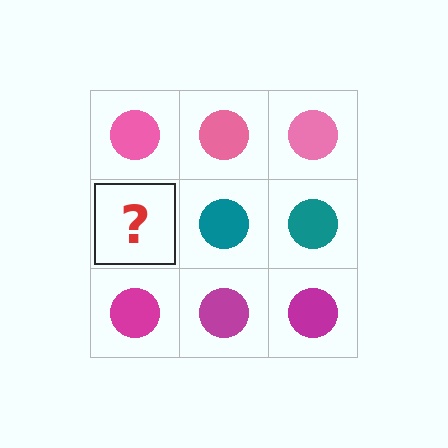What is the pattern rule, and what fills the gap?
The rule is that each row has a consistent color. The gap should be filled with a teal circle.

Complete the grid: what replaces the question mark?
The question mark should be replaced with a teal circle.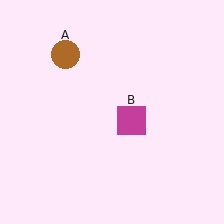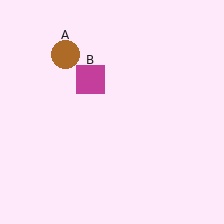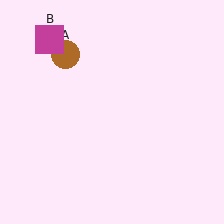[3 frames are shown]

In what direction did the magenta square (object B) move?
The magenta square (object B) moved up and to the left.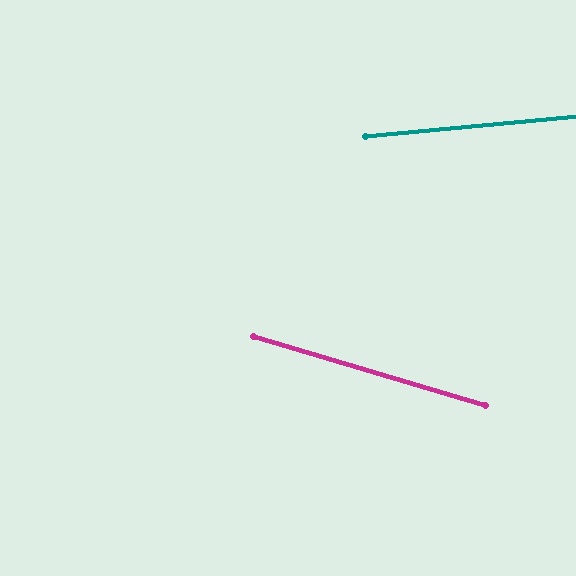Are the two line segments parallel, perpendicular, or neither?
Neither parallel nor perpendicular — they differ by about 22°.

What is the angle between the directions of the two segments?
Approximately 22 degrees.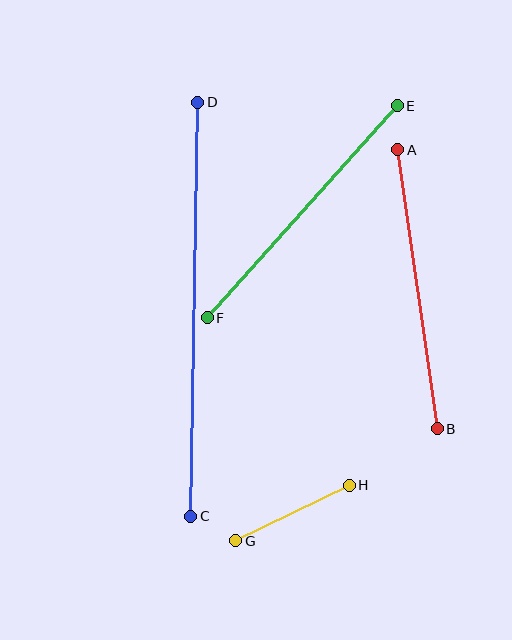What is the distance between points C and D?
The distance is approximately 414 pixels.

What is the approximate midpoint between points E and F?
The midpoint is at approximately (302, 212) pixels.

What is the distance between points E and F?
The distance is approximately 284 pixels.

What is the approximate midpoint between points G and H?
The midpoint is at approximately (293, 513) pixels.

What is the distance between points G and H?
The distance is approximately 126 pixels.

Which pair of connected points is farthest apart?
Points C and D are farthest apart.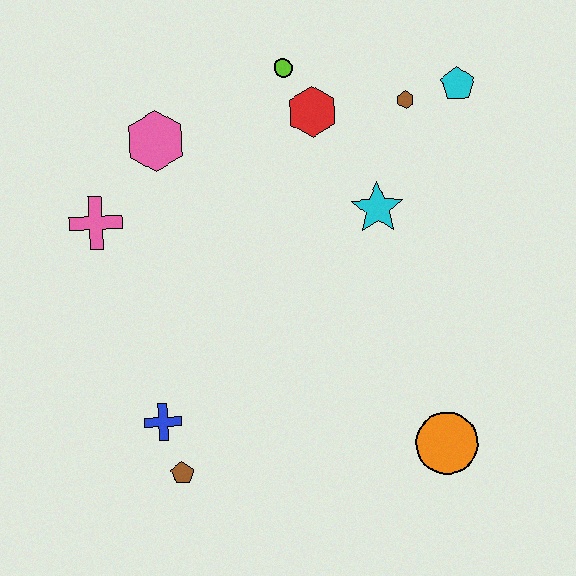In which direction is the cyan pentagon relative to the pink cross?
The cyan pentagon is to the right of the pink cross.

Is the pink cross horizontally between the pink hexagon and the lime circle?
No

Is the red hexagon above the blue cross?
Yes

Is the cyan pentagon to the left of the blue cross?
No